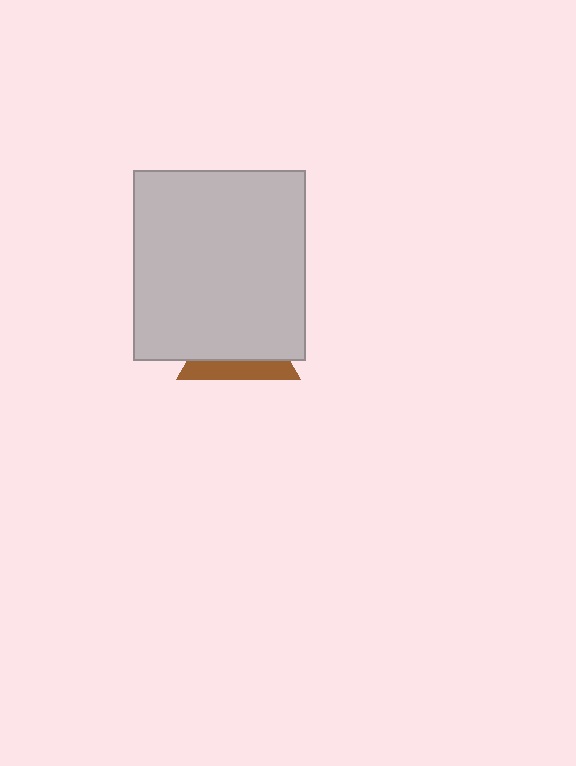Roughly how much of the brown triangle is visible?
A small part of it is visible (roughly 31%).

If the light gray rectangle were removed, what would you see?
You would see the complete brown triangle.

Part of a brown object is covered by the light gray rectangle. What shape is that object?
It is a triangle.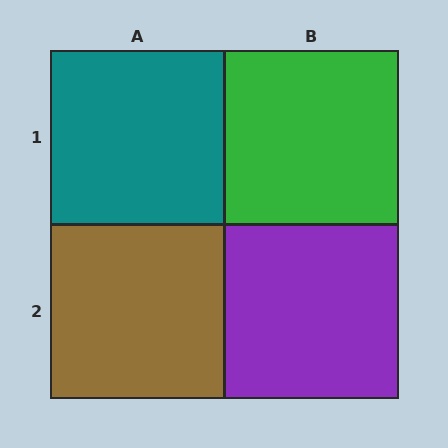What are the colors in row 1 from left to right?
Teal, green.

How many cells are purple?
1 cell is purple.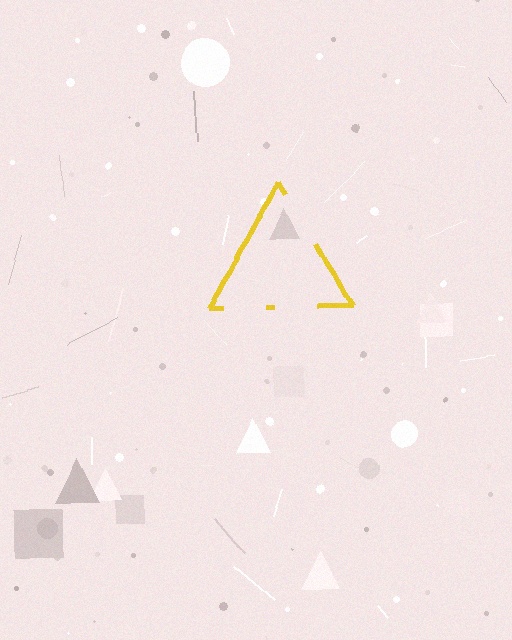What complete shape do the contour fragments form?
The contour fragments form a triangle.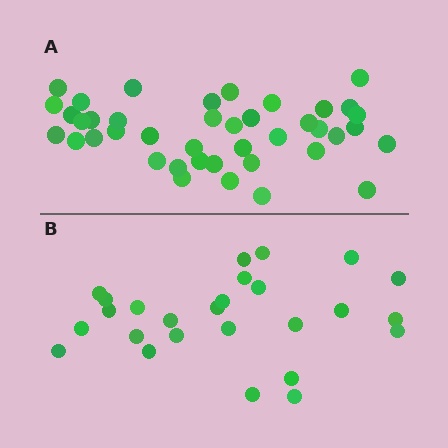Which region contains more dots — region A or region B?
Region A (the top region) has more dots.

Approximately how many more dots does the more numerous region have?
Region A has approximately 15 more dots than region B.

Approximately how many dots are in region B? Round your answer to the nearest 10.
About 30 dots. (The exact count is 26, which rounds to 30.)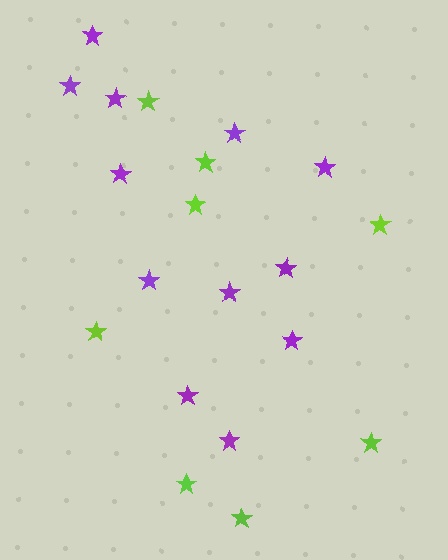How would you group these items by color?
There are 2 groups: one group of purple stars (12) and one group of lime stars (8).